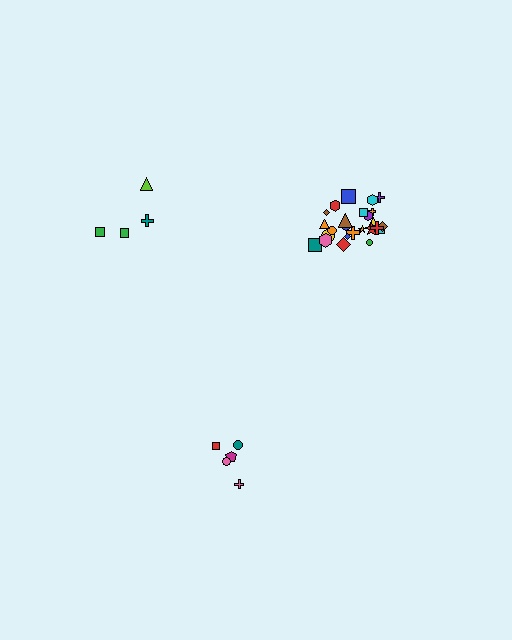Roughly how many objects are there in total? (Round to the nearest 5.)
Roughly 35 objects in total.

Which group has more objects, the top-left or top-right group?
The top-right group.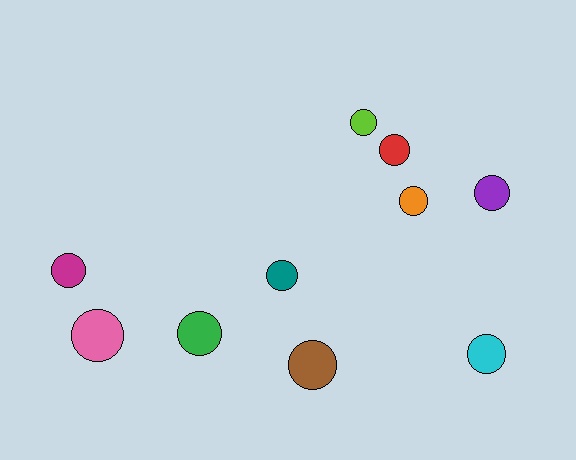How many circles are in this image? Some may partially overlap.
There are 10 circles.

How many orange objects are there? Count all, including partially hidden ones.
There is 1 orange object.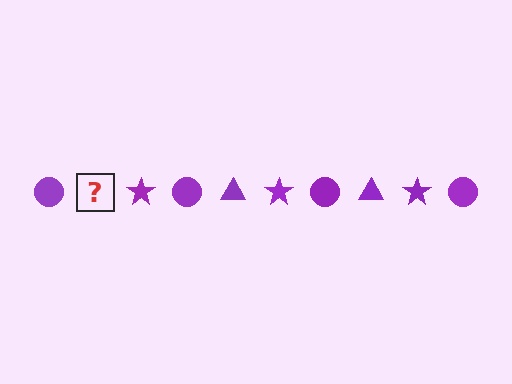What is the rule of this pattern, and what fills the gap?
The rule is that the pattern cycles through circle, triangle, star shapes in purple. The gap should be filled with a purple triangle.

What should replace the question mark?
The question mark should be replaced with a purple triangle.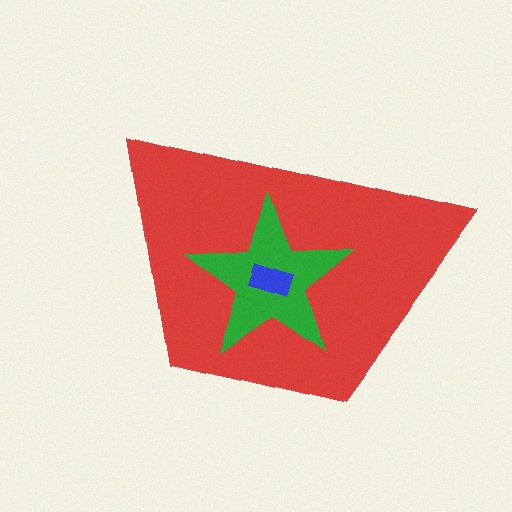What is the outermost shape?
The red trapezoid.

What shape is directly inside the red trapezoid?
The green star.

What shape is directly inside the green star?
The blue rectangle.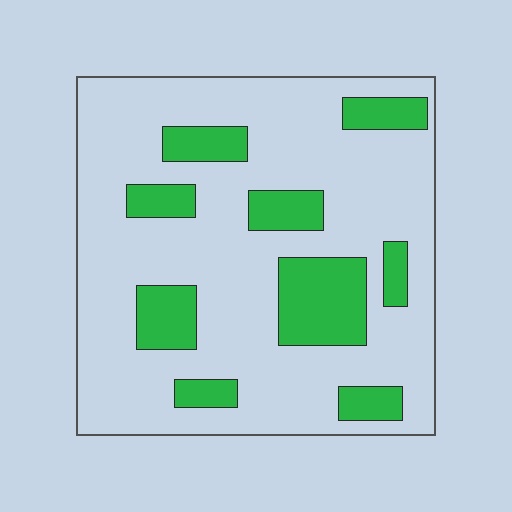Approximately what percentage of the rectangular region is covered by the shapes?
Approximately 20%.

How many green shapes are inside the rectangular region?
9.